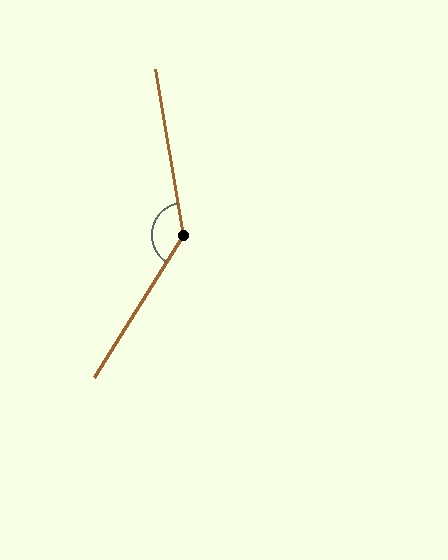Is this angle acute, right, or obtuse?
It is obtuse.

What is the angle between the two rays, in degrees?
Approximately 139 degrees.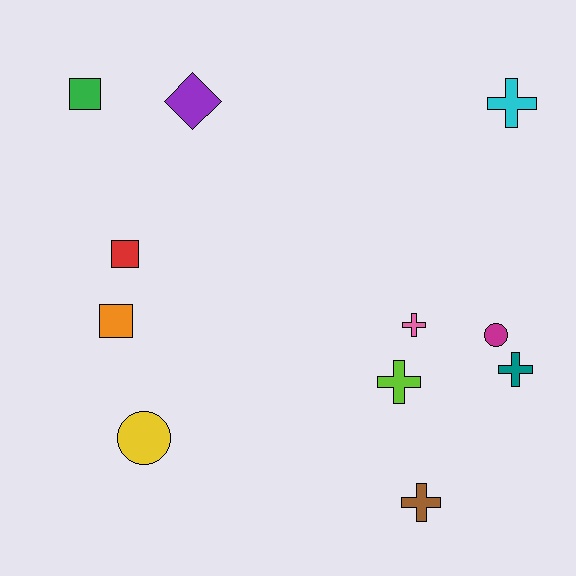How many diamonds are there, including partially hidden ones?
There is 1 diamond.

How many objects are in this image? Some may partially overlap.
There are 11 objects.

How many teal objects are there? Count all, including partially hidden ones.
There is 1 teal object.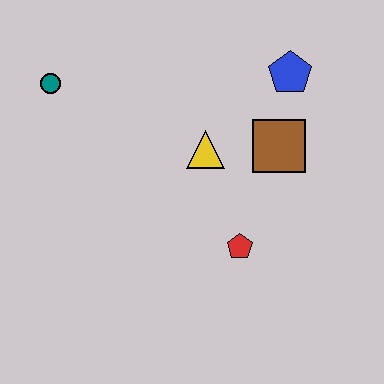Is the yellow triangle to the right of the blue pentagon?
No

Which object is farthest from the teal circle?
The red pentagon is farthest from the teal circle.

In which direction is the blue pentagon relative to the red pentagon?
The blue pentagon is above the red pentagon.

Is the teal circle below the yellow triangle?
No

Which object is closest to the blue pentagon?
The brown square is closest to the blue pentagon.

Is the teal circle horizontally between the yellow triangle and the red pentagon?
No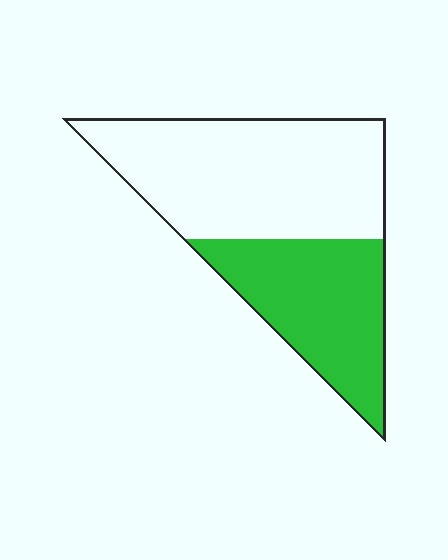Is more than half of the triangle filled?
No.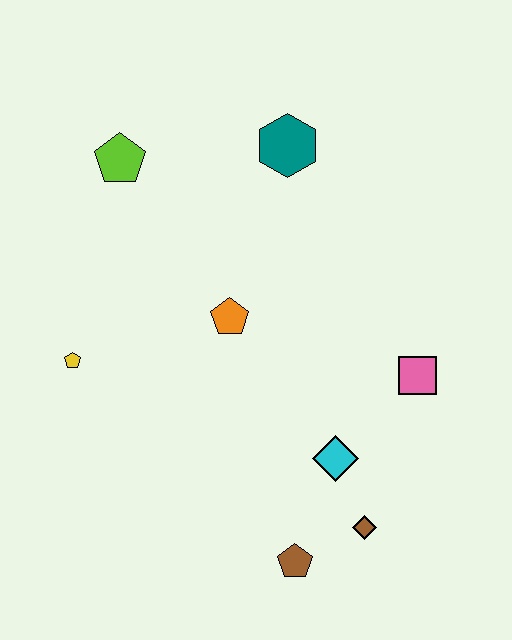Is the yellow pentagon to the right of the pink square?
No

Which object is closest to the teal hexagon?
The lime pentagon is closest to the teal hexagon.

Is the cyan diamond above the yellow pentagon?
No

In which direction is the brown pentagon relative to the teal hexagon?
The brown pentagon is below the teal hexagon.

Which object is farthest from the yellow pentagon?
The pink square is farthest from the yellow pentagon.